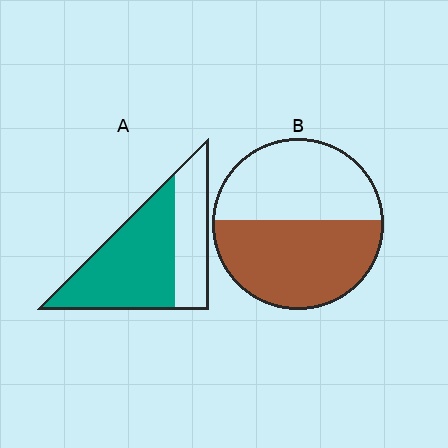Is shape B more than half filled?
Roughly half.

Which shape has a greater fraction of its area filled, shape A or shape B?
Shape A.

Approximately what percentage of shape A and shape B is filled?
A is approximately 65% and B is approximately 55%.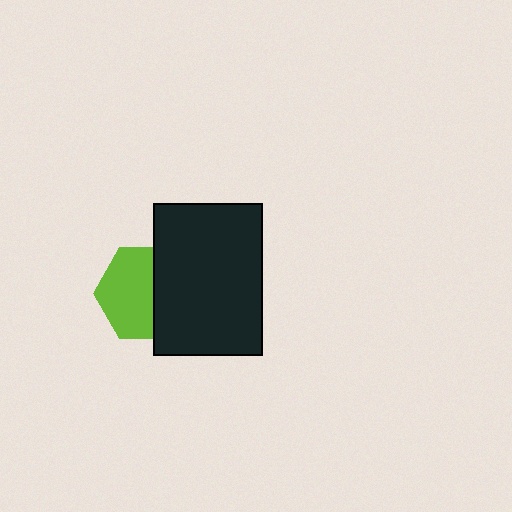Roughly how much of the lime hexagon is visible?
About half of it is visible (roughly 60%).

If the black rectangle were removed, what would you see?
You would see the complete lime hexagon.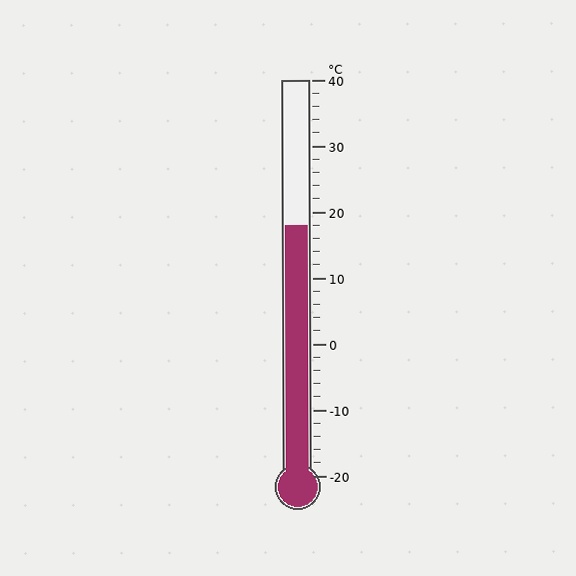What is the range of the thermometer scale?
The thermometer scale ranges from -20°C to 40°C.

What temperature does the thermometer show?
The thermometer shows approximately 18°C.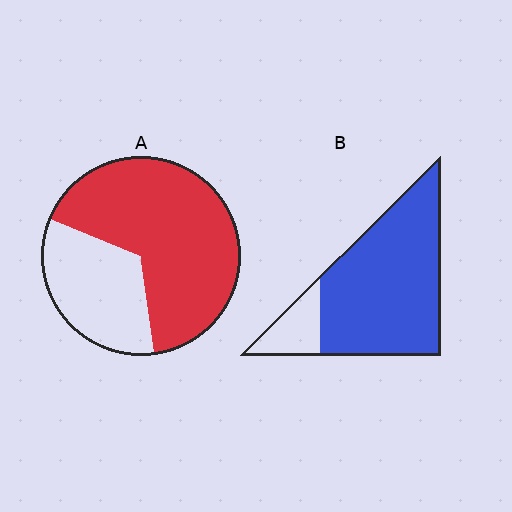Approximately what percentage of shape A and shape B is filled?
A is approximately 65% and B is approximately 85%.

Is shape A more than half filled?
Yes.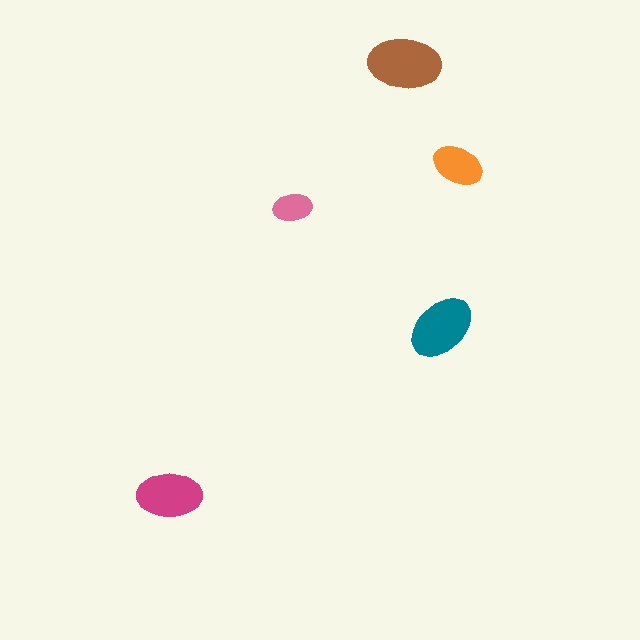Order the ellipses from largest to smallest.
the brown one, the teal one, the magenta one, the orange one, the pink one.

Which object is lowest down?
The magenta ellipse is bottommost.